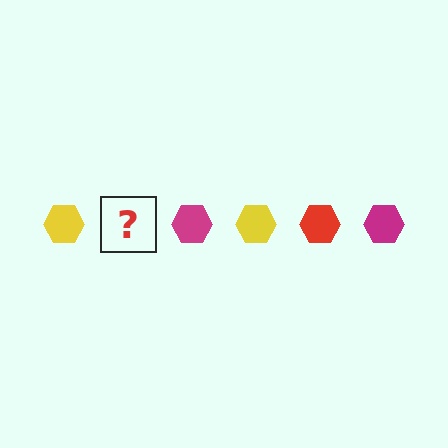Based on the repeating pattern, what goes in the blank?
The blank should be a red hexagon.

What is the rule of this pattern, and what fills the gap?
The rule is that the pattern cycles through yellow, red, magenta hexagons. The gap should be filled with a red hexagon.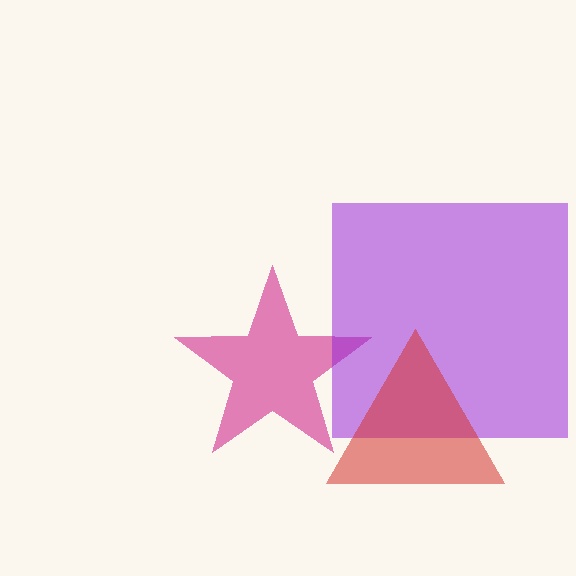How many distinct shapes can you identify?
There are 3 distinct shapes: a magenta star, a purple square, a red triangle.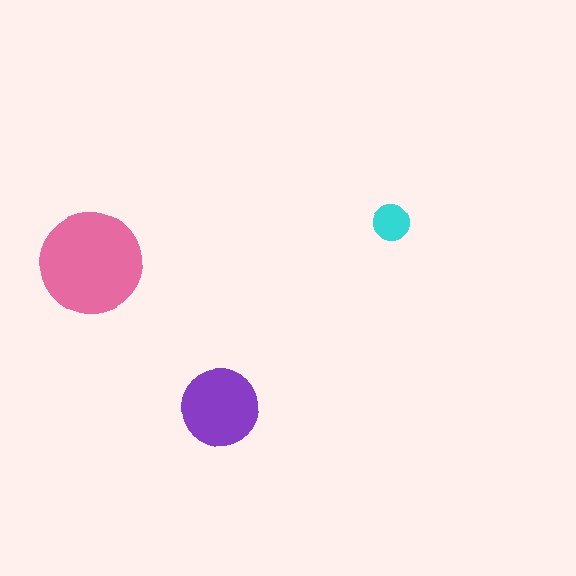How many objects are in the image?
There are 3 objects in the image.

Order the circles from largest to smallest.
the pink one, the purple one, the cyan one.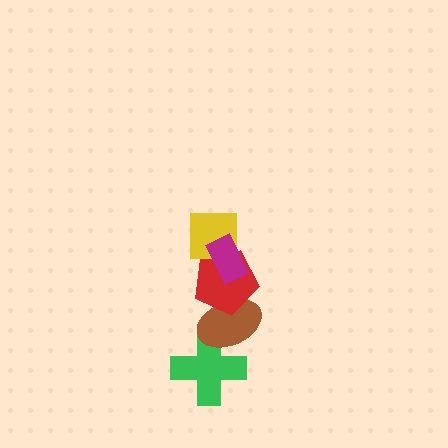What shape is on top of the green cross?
The brown ellipse is on top of the green cross.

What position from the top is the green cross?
The green cross is 5th from the top.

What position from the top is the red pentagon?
The red pentagon is 3rd from the top.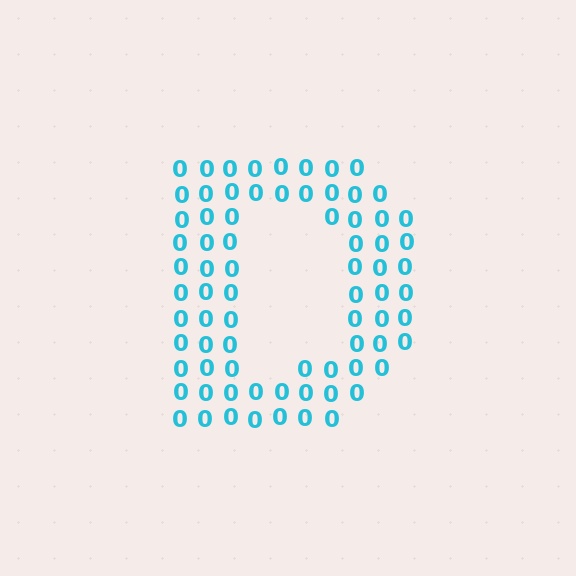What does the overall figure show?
The overall figure shows the letter D.